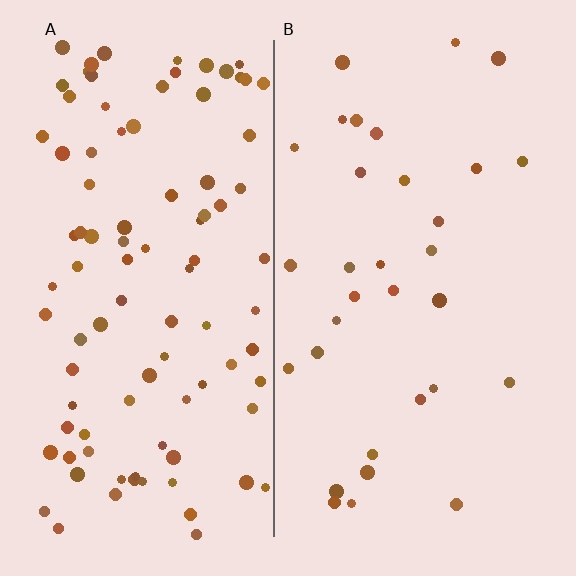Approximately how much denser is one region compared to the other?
Approximately 2.9× — region A over region B.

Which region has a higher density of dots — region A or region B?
A (the left).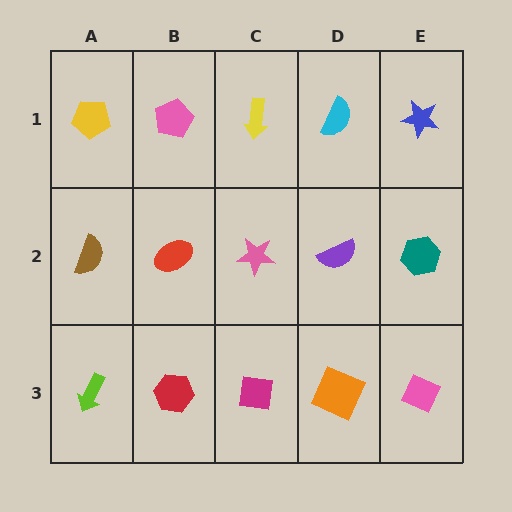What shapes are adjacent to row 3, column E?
A teal hexagon (row 2, column E), an orange square (row 3, column D).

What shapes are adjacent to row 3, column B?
A red ellipse (row 2, column B), a lime arrow (row 3, column A), a magenta square (row 3, column C).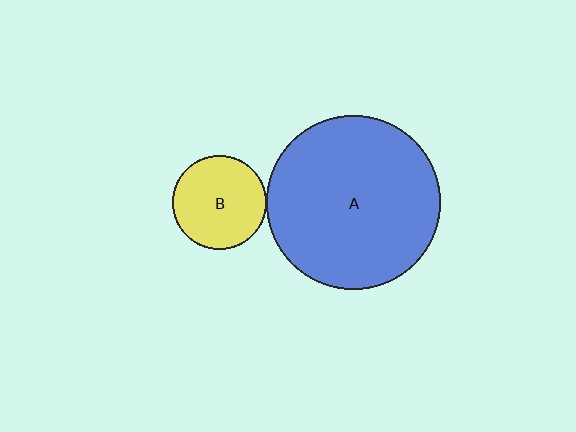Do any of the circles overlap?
No, none of the circles overlap.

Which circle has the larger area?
Circle A (blue).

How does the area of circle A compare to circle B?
Approximately 3.4 times.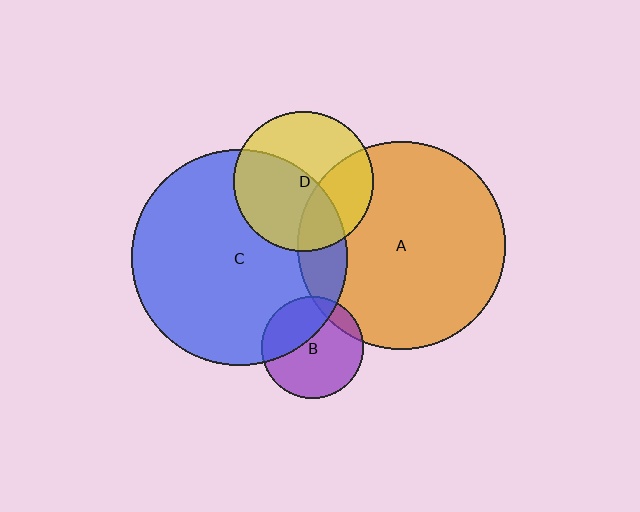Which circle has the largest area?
Circle C (blue).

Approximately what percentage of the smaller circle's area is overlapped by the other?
Approximately 35%.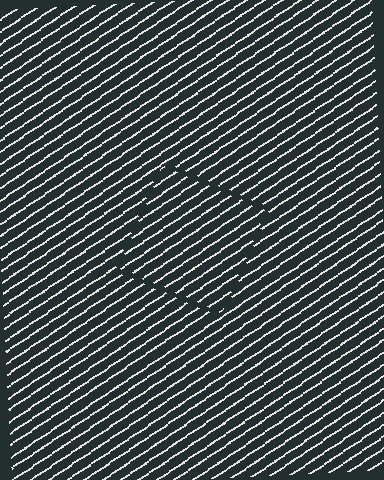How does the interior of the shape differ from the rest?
The interior of the shape contains the same grating, shifted by half a period — the contour is defined by the phase discontinuity where line-ends from the inner and outer gratings abut.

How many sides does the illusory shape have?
4 sides — the line-ends trace a square.